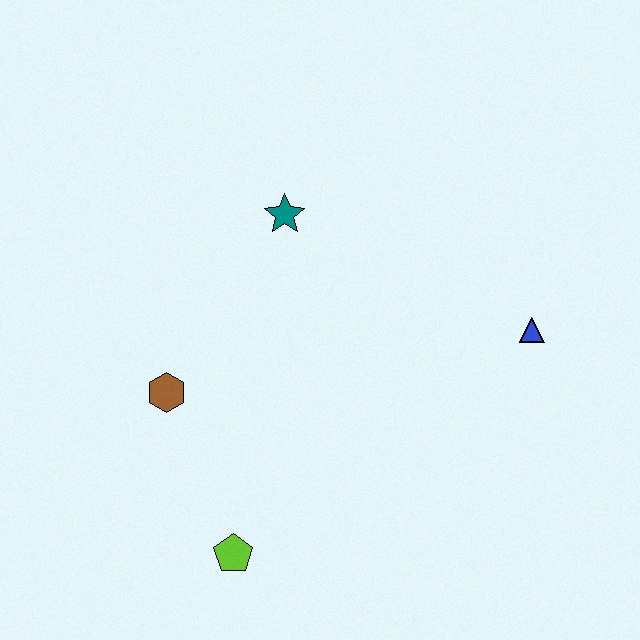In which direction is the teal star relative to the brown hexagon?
The teal star is above the brown hexagon.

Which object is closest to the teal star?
The brown hexagon is closest to the teal star.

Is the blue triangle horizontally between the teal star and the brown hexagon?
No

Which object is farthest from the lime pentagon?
The blue triangle is farthest from the lime pentagon.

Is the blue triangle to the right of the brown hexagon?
Yes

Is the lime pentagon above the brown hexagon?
No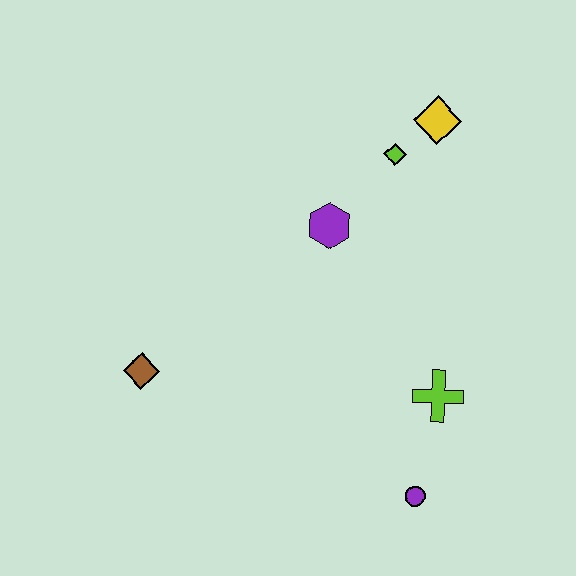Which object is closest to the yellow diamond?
The lime diamond is closest to the yellow diamond.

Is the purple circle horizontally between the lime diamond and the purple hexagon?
No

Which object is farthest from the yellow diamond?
The brown diamond is farthest from the yellow diamond.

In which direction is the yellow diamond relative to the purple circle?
The yellow diamond is above the purple circle.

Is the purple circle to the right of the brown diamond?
Yes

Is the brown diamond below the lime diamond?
Yes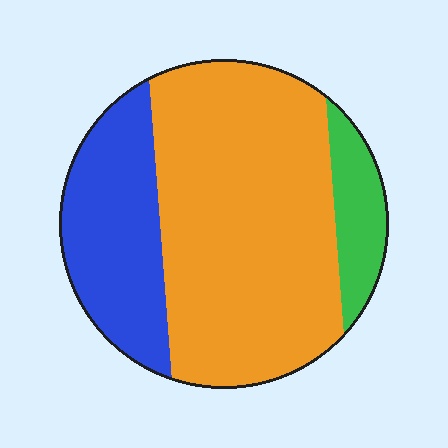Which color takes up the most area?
Orange, at roughly 65%.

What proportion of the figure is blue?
Blue covers roughly 25% of the figure.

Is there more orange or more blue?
Orange.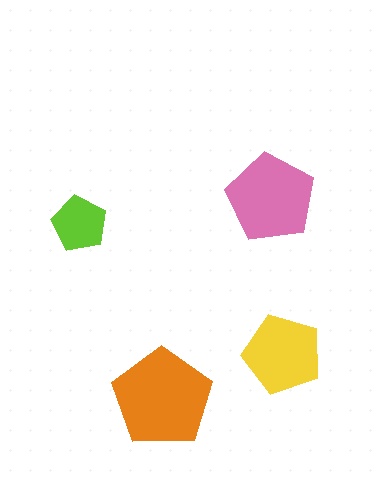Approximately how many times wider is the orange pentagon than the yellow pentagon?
About 1.5 times wider.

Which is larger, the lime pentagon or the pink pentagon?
The pink one.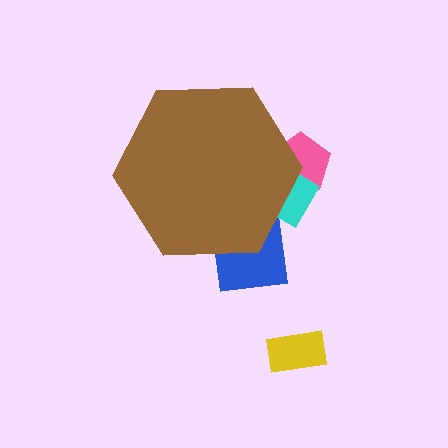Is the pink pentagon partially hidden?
Yes, the pink pentagon is partially hidden behind the brown hexagon.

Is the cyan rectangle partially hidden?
Yes, the cyan rectangle is partially hidden behind the brown hexagon.